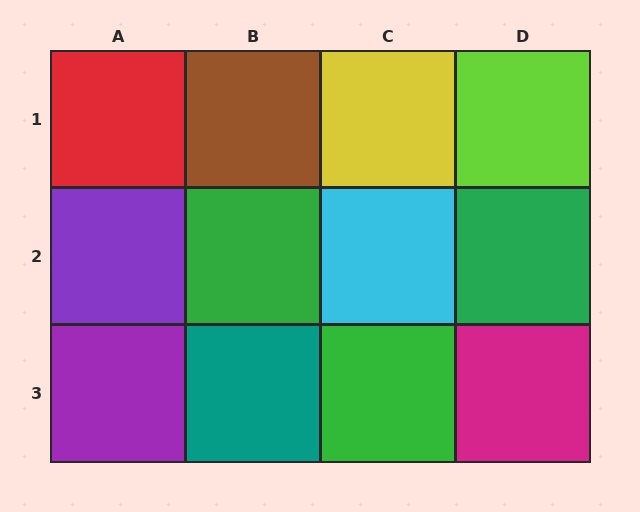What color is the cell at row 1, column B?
Brown.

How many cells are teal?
1 cell is teal.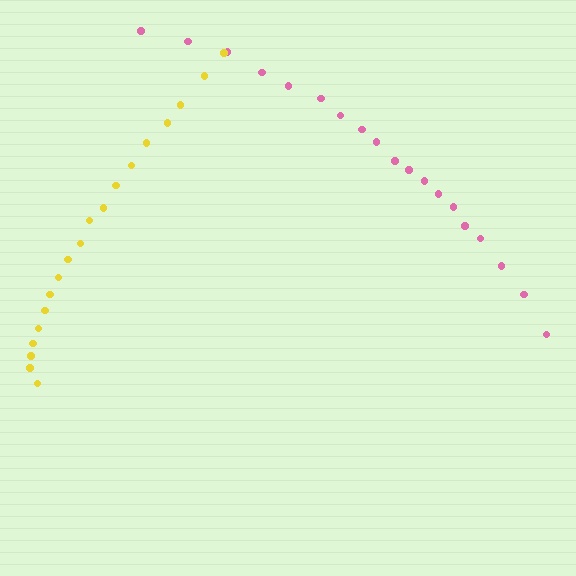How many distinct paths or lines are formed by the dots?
There are 2 distinct paths.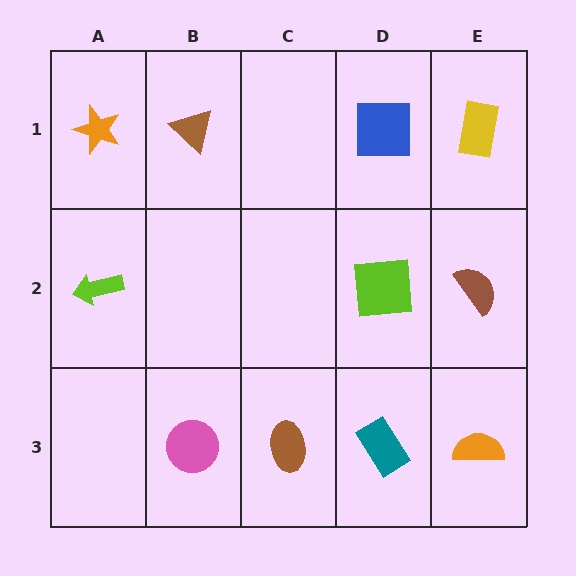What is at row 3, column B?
A pink circle.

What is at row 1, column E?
A yellow rectangle.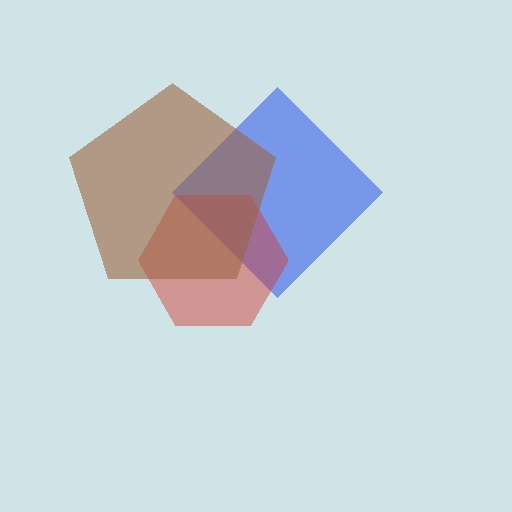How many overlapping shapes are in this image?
There are 3 overlapping shapes in the image.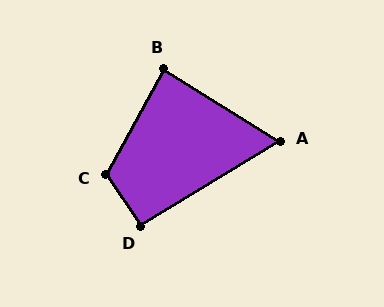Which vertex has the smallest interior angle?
A, at approximately 63 degrees.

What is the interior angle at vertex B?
Approximately 87 degrees (approximately right).